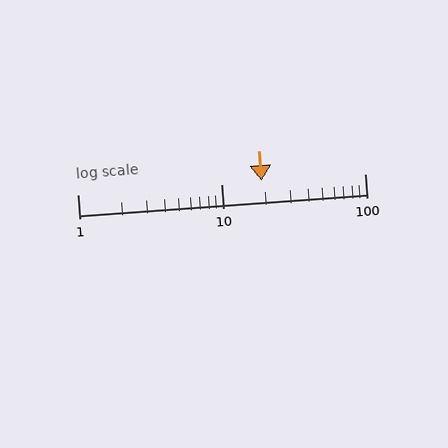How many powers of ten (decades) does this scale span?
The scale spans 2 decades, from 1 to 100.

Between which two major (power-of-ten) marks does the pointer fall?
The pointer is between 10 and 100.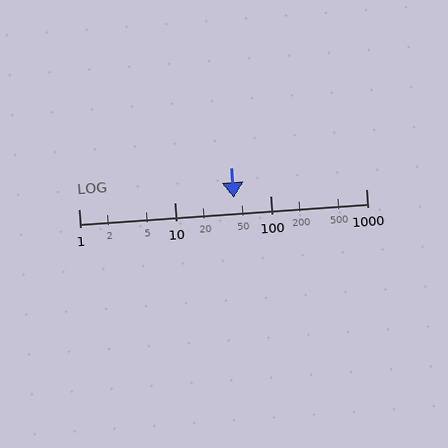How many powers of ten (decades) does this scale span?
The scale spans 3 decades, from 1 to 1000.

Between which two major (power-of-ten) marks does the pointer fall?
The pointer is between 10 and 100.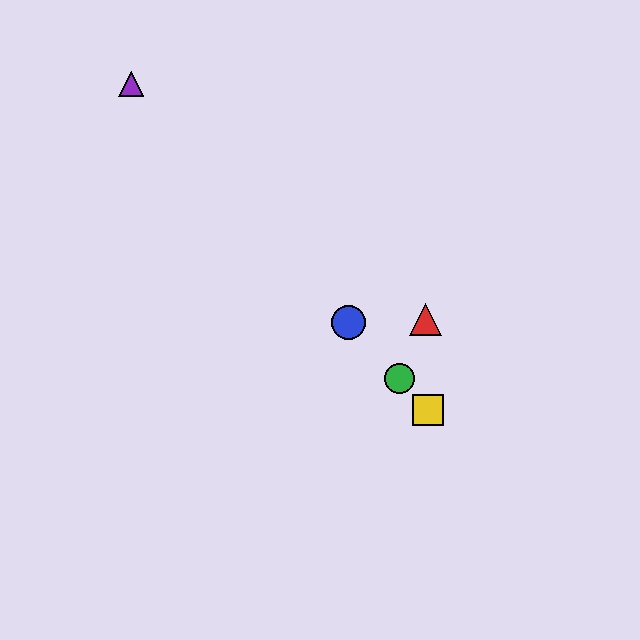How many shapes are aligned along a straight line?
4 shapes (the blue circle, the green circle, the yellow square, the purple triangle) are aligned along a straight line.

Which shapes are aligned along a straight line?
The blue circle, the green circle, the yellow square, the purple triangle are aligned along a straight line.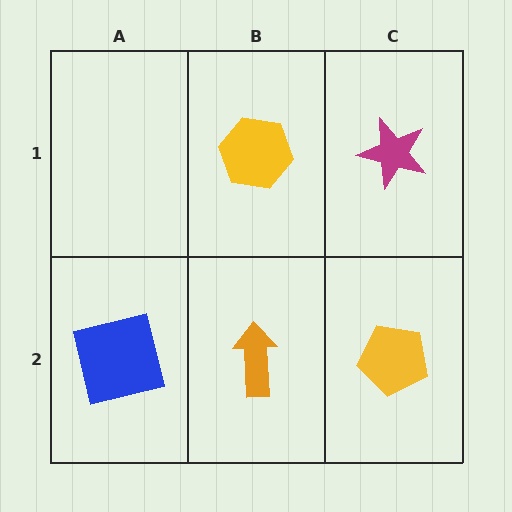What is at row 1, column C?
A magenta star.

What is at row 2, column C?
A yellow pentagon.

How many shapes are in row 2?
3 shapes.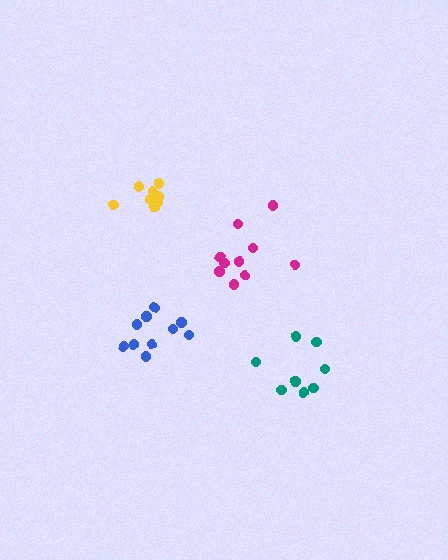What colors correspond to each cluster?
The clusters are colored: yellow, blue, magenta, teal.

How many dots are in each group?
Group 1: 8 dots, Group 2: 10 dots, Group 3: 10 dots, Group 4: 8 dots (36 total).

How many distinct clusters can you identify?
There are 4 distinct clusters.